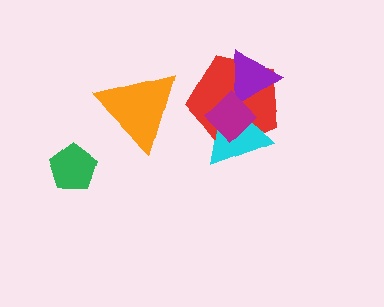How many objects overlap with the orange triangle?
0 objects overlap with the orange triangle.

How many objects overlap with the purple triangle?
3 objects overlap with the purple triangle.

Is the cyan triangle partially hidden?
Yes, it is partially covered by another shape.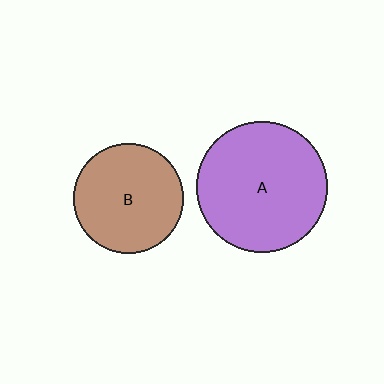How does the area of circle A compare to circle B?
Approximately 1.4 times.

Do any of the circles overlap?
No, none of the circles overlap.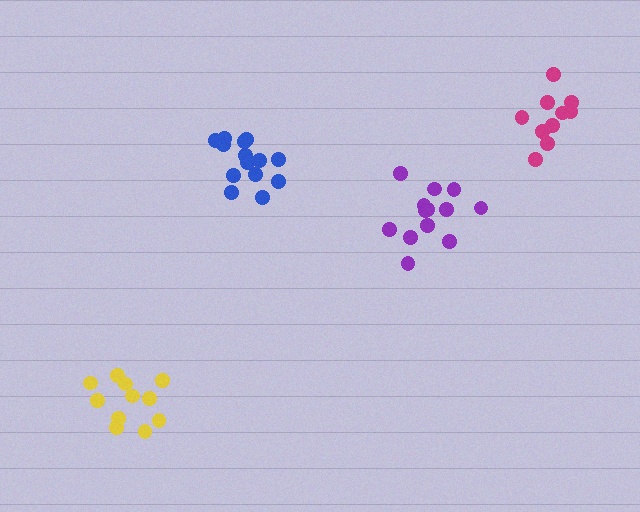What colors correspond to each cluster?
The clusters are colored: yellow, purple, blue, magenta.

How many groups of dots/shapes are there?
There are 4 groups.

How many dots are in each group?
Group 1: 11 dots, Group 2: 13 dots, Group 3: 14 dots, Group 4: 10 dots (48 total).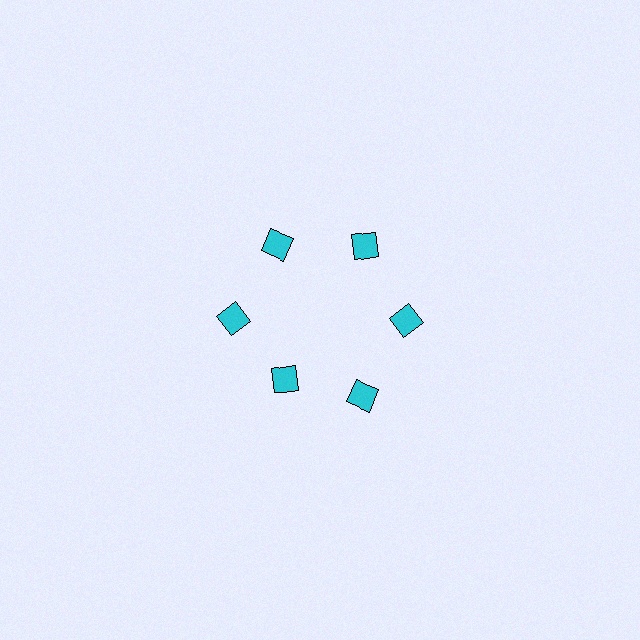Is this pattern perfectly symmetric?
No. The 6 cyan squares are arranged in a ring, but one element near the 7 o'clock position is pulled inward toward the center, breaking the 6-fold rotational symmetry.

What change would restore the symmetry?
The symmetry would be restored by moving it outward, back onto the ring so that all 6 squares sit at equal angles and equal distance from the center.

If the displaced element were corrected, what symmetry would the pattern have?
It would have 6-fold rotational symmetry — the pattern would map onto itself every 60 degrees.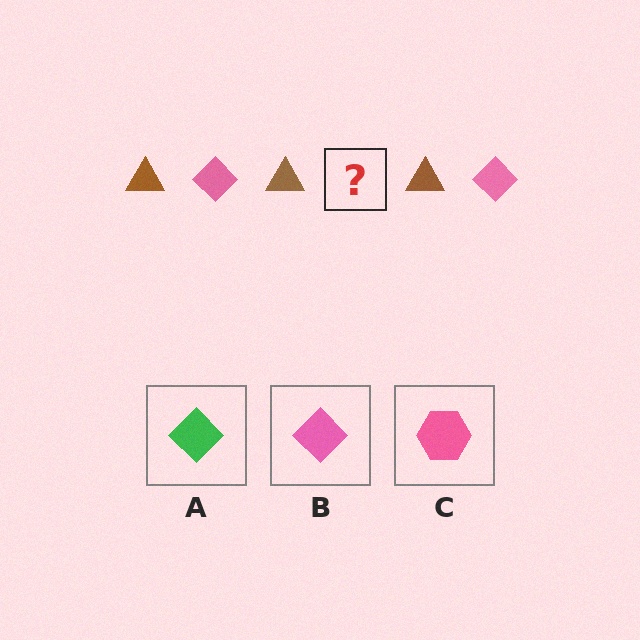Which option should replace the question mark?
Option B.